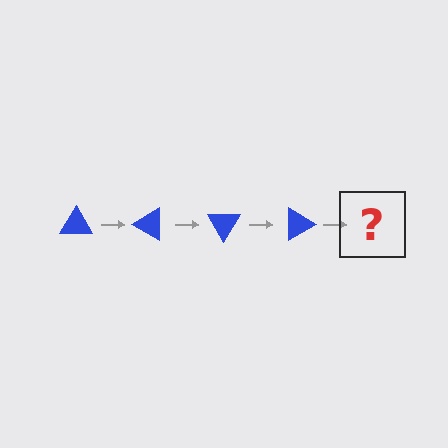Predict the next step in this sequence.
The next step is a blue triangle rotated 120 degrees.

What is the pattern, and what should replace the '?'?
The pattern is that the triangle rotates 30 degrees each step. The '?' should be a blue triangle rotated 120 degrees.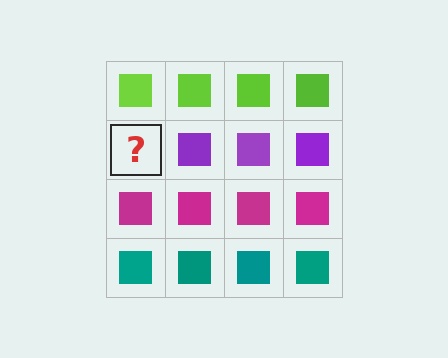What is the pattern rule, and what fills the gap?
The rule is that each row has a consistent color. The gap should be filled with a purple square.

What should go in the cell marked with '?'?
The missing cell should contain a purple square.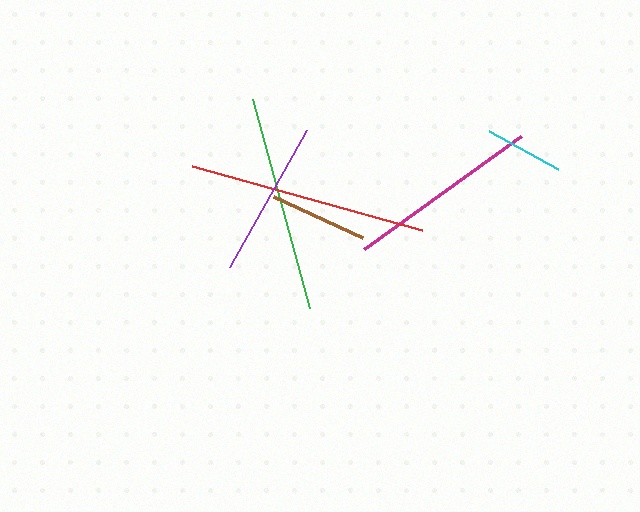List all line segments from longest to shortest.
From longest to shortest: red, green, magenta, purple, brown, cyan.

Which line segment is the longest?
The red line is the longest at approximately 238 pixels.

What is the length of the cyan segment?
The cyan segment is approximately 78 pixels long.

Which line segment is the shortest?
The cyan line is the shortest at approximately 78 pixels.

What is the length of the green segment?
The green segment is approximately 217 pixels long.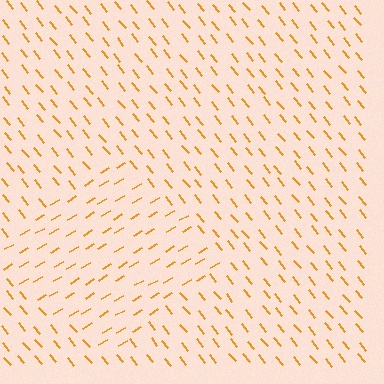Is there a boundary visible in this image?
Yes, there is a texture boundary formed by a change in line orientation.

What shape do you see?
I see a diamond.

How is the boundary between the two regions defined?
The boundary is defined purely by a change in line orientation (approximately 81 degrees difference). All lines are the same color and thickness.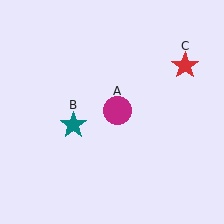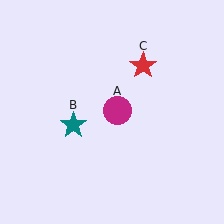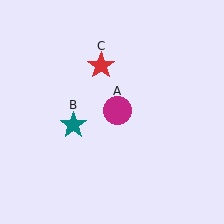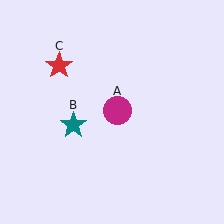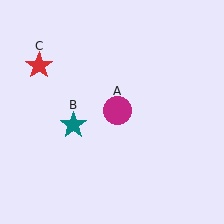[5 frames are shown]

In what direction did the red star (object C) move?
The red star (object C) moved left.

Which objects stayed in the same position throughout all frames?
Magenta circle (object A) and teal star (object B) remained stationary.